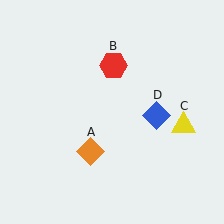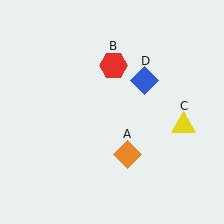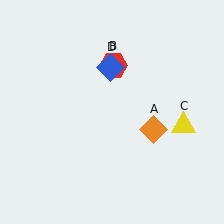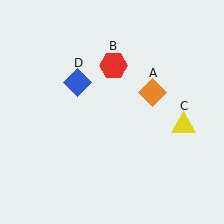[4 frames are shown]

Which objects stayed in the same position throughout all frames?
Red hexagon (object B) and yellow triangle (object C) remained stationary.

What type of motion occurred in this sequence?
The orange diamond (object A), blue diamond (object D) rotated counterclockwise around the center of the scene.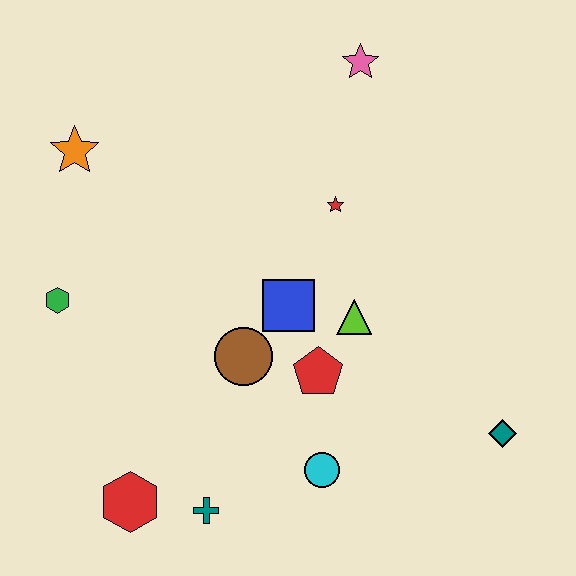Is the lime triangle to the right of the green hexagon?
Yes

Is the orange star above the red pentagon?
Yes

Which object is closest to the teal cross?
The red hexagon is closest to the teal cross.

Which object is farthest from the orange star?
The teal diamond is farthest from the orange star.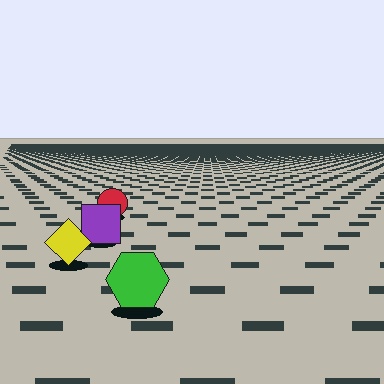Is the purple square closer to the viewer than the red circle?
Yes. The purple square is closer — you can tell from the texture gradient: the ground texture is coarser near it.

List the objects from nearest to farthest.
From nearest to farthest: the green hexagon, the yellow diamond, the purple square, the red circle.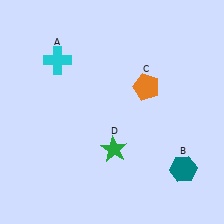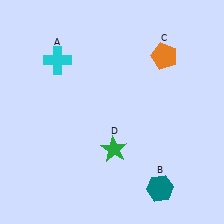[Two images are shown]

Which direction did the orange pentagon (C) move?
The orange pentagon (C) moved up.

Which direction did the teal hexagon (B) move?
The teal hexagon (B) moved left.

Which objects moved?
The objects that moved are: the teal hexagon (B), the orange pentagon (C).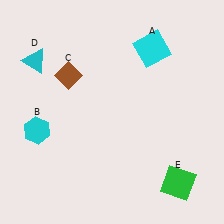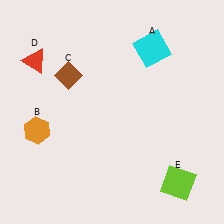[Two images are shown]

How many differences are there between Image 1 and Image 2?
There are 3 differences between the two images.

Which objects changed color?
B changed from cyan to orange. D changed from cyan to red. E changed from green to lime.